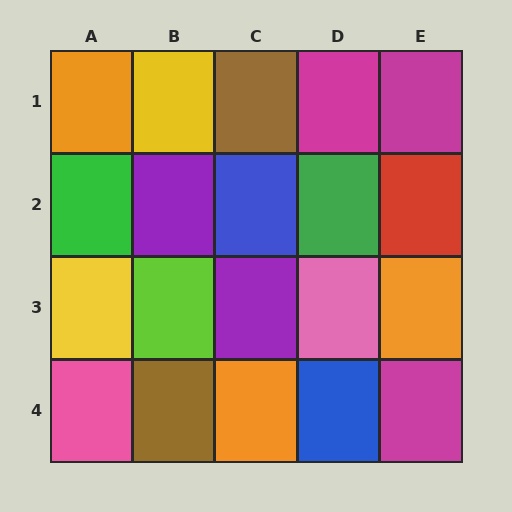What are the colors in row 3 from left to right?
Yellow, lime, purple, pink, orange.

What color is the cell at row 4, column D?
Blue.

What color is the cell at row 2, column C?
Blue.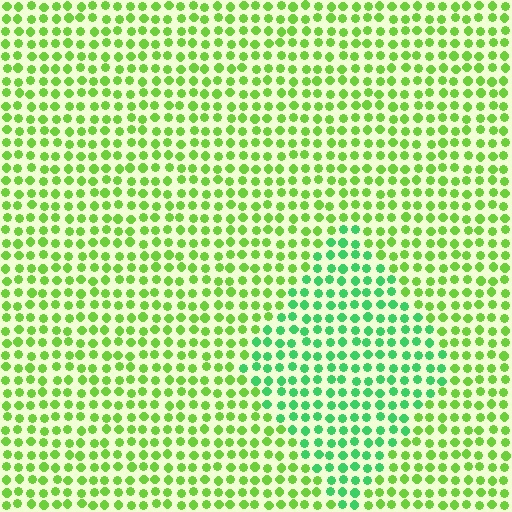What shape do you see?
I see a diamond.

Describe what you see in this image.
The image is filled with small lime elements in a uniform arrangement. A diamond-shaped region is visible where the elements are tinted to a slightly different hue, forming a subtle color boundary.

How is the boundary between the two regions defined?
The boundary is defined purely by a slight shift in hue (about 36 degrees). Spacing, size, and orientation are identical on both sides.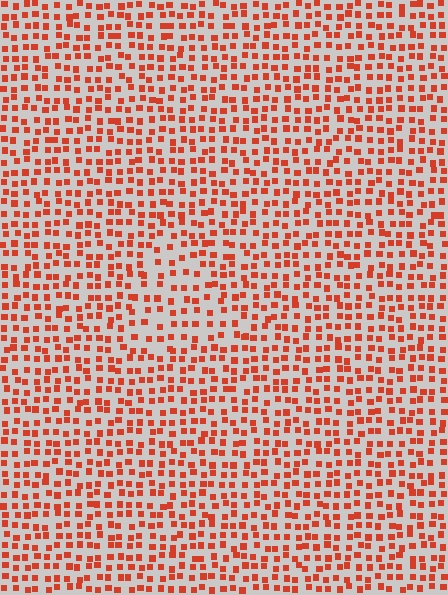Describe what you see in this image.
The image contains small red elements arranged at two different densities. A triangle-shaped region is visible where the elements are less densely packed than the surrounding area.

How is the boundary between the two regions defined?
The boundary is defined by a change in element density (approximately 1.5x ratio). All elements are the same color, size, and shape.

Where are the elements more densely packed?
The elements are more densely packed outside the triangle boundary.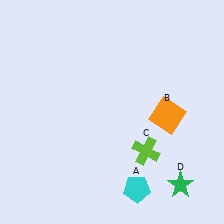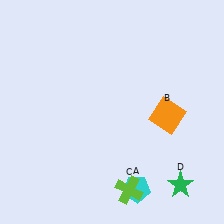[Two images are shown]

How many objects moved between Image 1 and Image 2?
1 object moved between the two images.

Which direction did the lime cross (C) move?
The lime cross (C) moved down.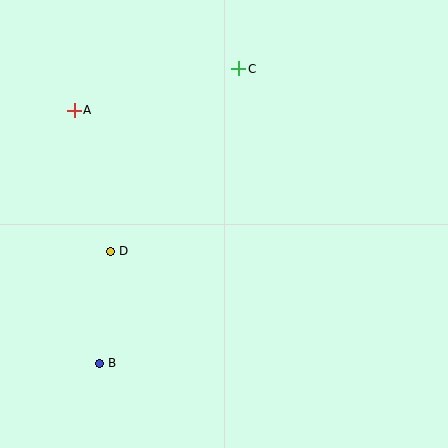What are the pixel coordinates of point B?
Point B is at (99, 363).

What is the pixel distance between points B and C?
The distance between B and C is 326 pixels.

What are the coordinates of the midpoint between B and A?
The midpoint between B and A is at (87, 237).